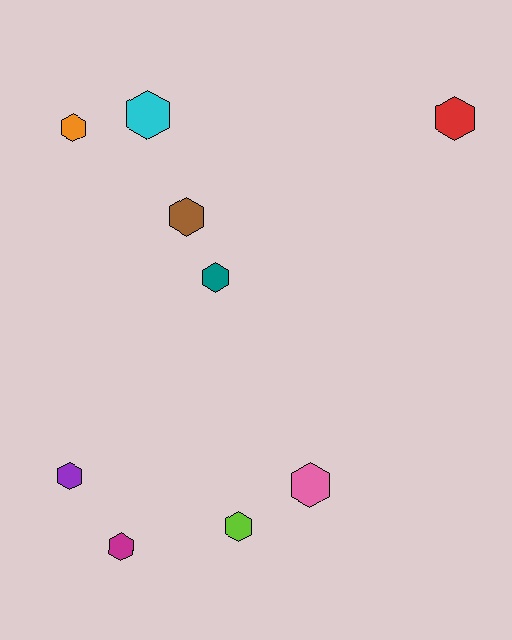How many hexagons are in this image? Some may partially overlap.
There are 9 hexagons.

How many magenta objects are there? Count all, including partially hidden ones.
There is 1 magenta object.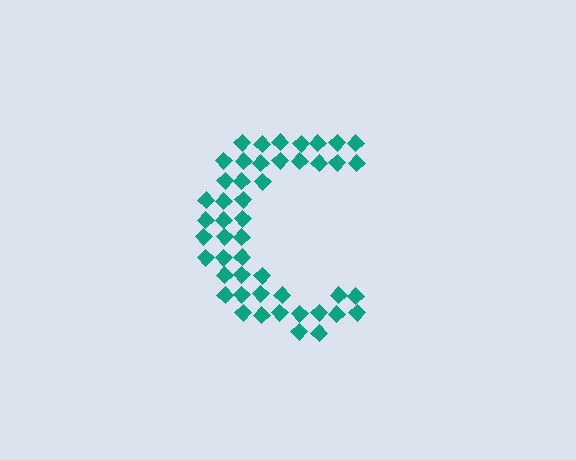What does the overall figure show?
The overall figure shows the letter C.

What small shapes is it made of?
It is made of small diamonds.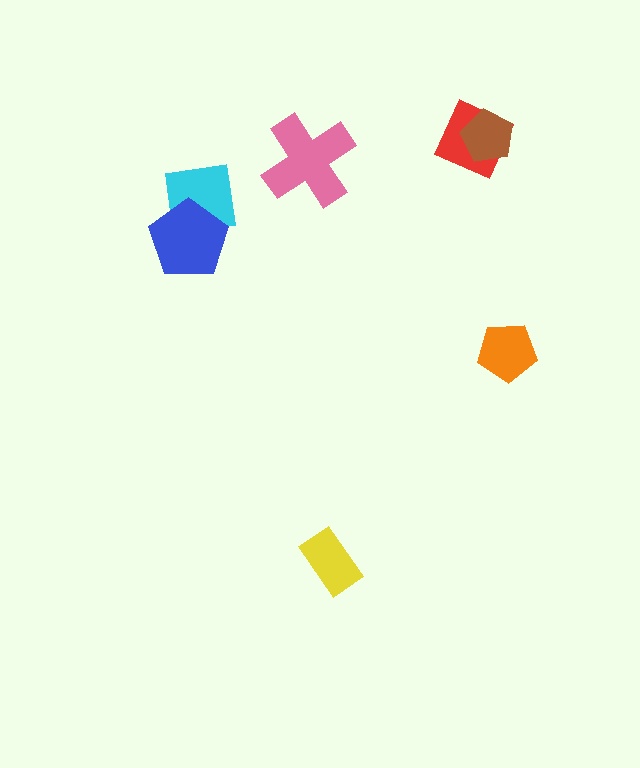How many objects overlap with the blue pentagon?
1 object overlaps with the blue pentagon.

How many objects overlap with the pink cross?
0 objects overlap with the pink cross.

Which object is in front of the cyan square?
The blue pentagon is in front of the cyan square.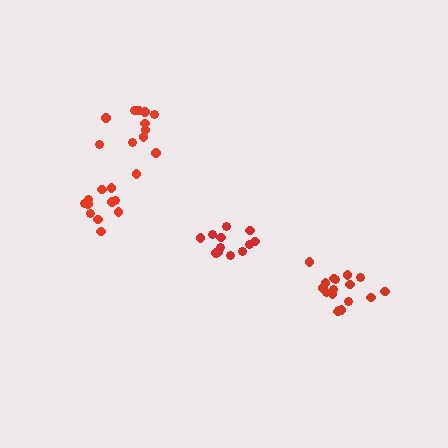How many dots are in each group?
Group 1: 12 dots, Group 2: 17 dots, Group 3: 12 dots, Group 4: 12 dots (53 total).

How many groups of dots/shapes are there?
There are 4 groups.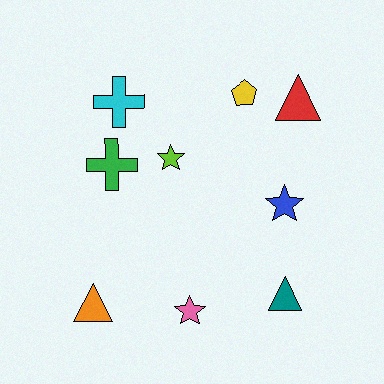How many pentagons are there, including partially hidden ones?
There is 1 pentagon.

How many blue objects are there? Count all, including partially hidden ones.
There is 1 blue object.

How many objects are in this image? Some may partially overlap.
There are 9 objects.